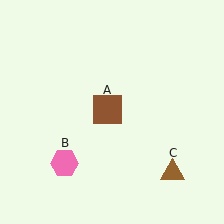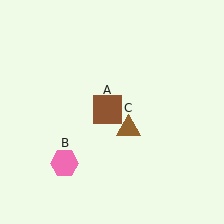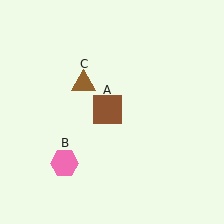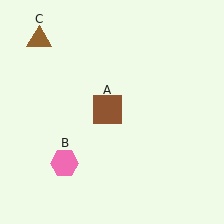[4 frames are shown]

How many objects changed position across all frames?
1 object changed position: brown triangle (object C).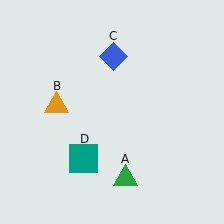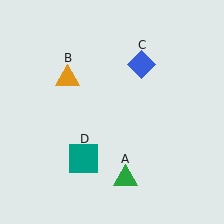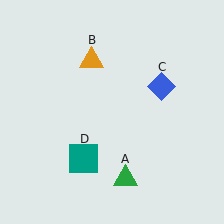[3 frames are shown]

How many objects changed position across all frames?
2 objects changed position: orange triangle (object B), blue diamond (object C).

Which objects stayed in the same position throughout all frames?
Green triangle (object A) and teal square (object D) remained stationary.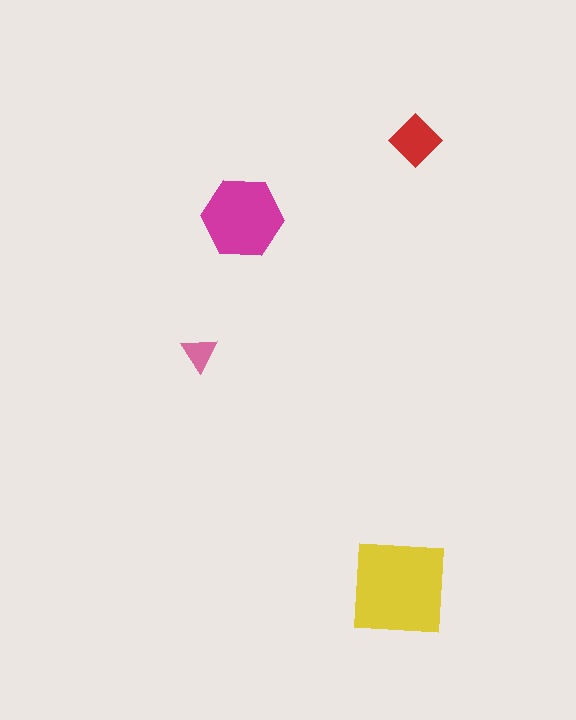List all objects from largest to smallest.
The yellow square, the magenta hexagon, the red diamond, the pink triangle.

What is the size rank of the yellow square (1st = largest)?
1st.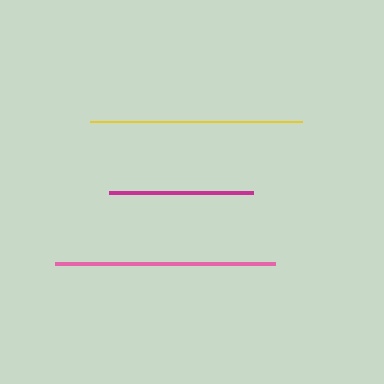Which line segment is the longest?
The pink line is the longest at approximately 221 pixels.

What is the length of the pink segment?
The pink segment is approximately 221 pixels long.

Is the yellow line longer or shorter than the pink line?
The pink line is longer than the yellow line.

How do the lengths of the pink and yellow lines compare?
The pink and yellow lines are approximately the same length.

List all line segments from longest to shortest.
From longest to shortest: pink, yellow, magenta.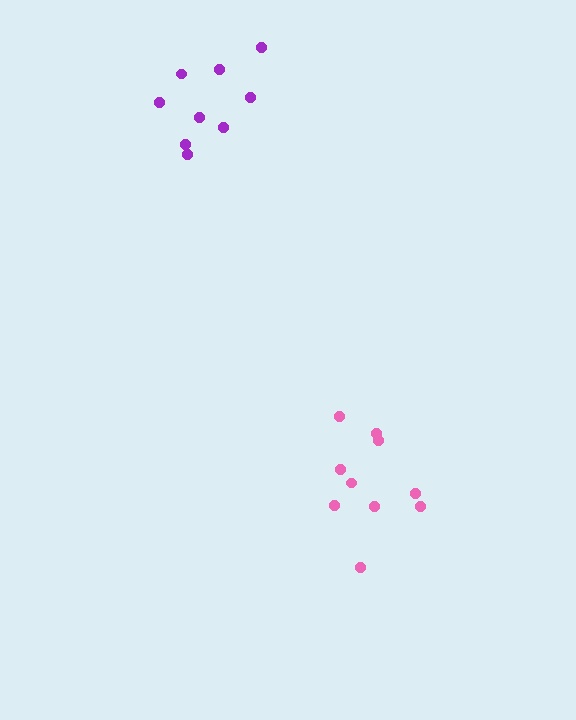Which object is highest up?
The purple cluster is topmost.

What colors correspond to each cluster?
The clusters are colored: pink, purple.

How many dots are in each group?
Group 1: 10 dots, Group 2: 9 dots (19 total).